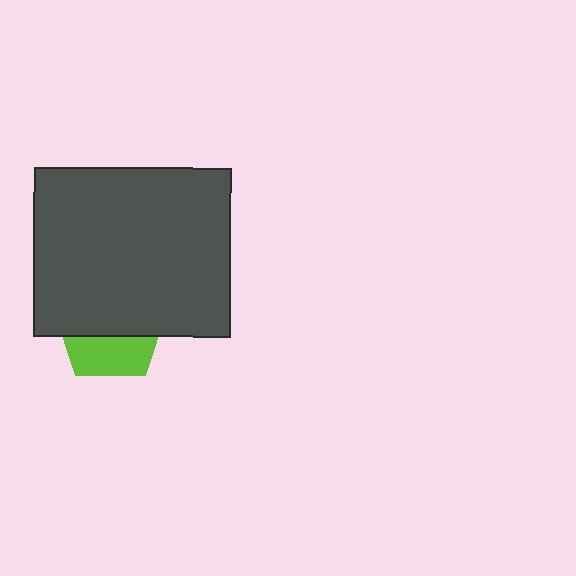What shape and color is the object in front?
The object in front is a dark gray rectangle.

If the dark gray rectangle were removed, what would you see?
You would see the complete lime pentagon.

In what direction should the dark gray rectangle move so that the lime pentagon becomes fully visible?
The dark gray rectangle should move up. That is the shortest direction to clear the overlap and leave the lime pentagon fully visible.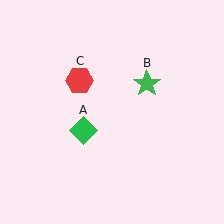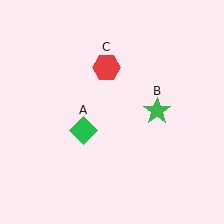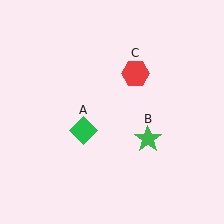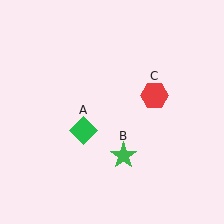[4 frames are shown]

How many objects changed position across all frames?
2 objects changed position: green star (object B), red hexagon (object C).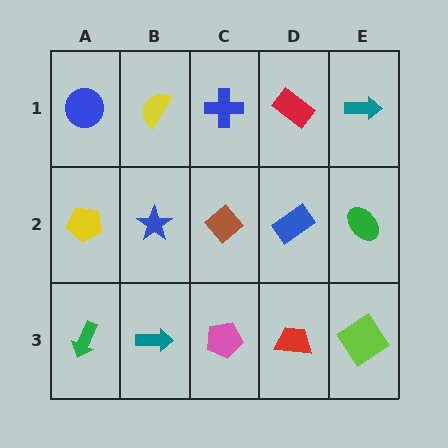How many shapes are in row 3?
5 shapes.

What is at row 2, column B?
A blue star.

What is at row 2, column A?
A yellow pentagon.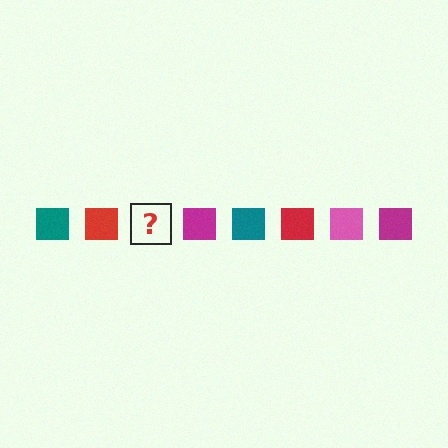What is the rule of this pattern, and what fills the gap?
The rule is that the pattern cycles through teal, red, pink, magenta squares. The gap should be filled with a pink square.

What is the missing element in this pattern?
The missing element is a pink square.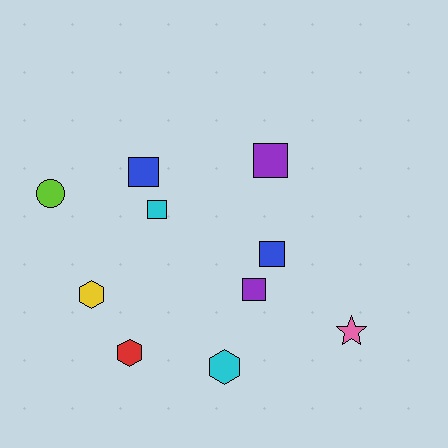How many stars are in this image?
There is 1 star.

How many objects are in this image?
There are 10 objects.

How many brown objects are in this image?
There are no brown objects.